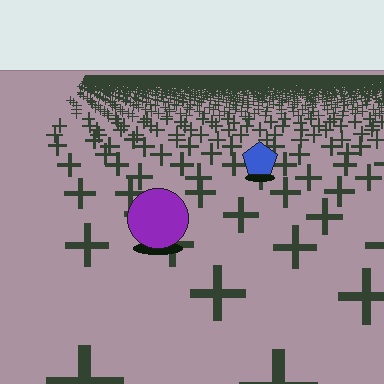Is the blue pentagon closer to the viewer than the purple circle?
No. The purple circle is closer — you can tell from the texture gradient: the ground texture is coarser near it.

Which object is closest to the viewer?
The purple circle is closest. The texture marks near it are larger and more spread out.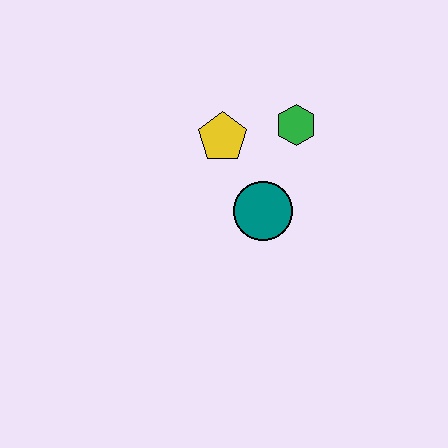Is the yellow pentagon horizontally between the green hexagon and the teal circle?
No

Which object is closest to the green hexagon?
The yellow pentagon is closest to the green hexagon.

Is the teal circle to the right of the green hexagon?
No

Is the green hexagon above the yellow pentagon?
Yes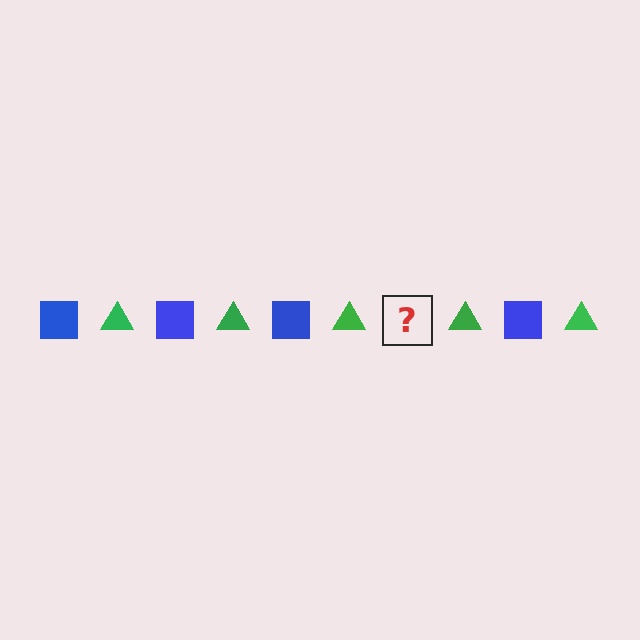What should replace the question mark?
The question mark should be replaced with a blue square.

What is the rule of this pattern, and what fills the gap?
The rule is that the pattern alternates between blue square and green triangle. The gap should be filled with a blue square.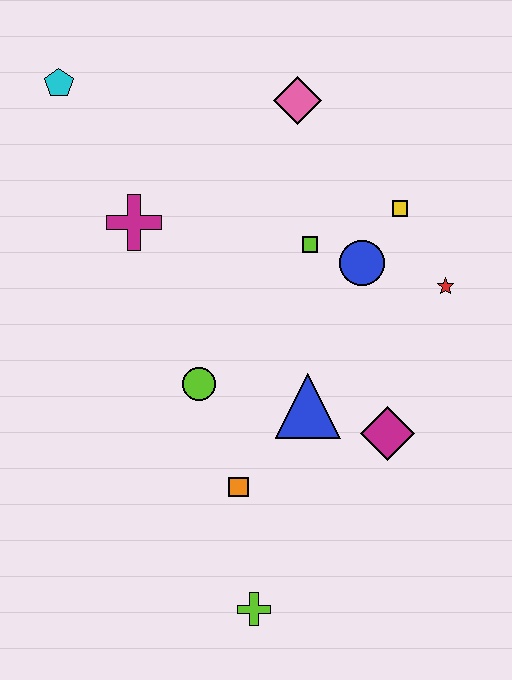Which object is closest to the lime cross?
The orange square is closest to the lime cross.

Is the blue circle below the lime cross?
No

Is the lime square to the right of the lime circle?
Yes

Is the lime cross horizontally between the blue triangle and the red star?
No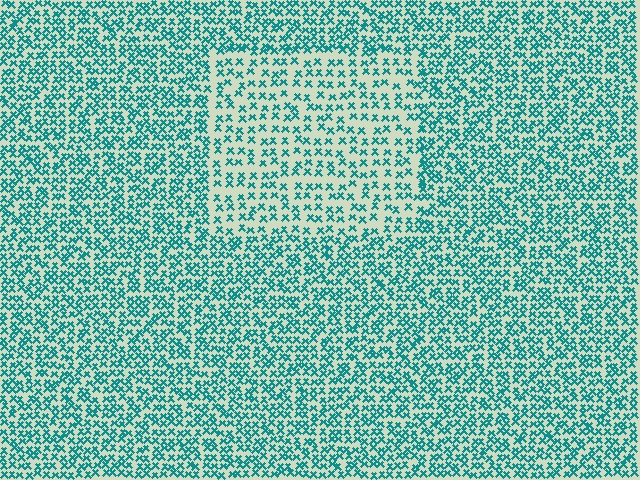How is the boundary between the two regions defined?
The boundary is defined by a change in element density (approximately 1.8x ratio). All elements are the same color, size, and shape.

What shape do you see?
I see a rectangle.